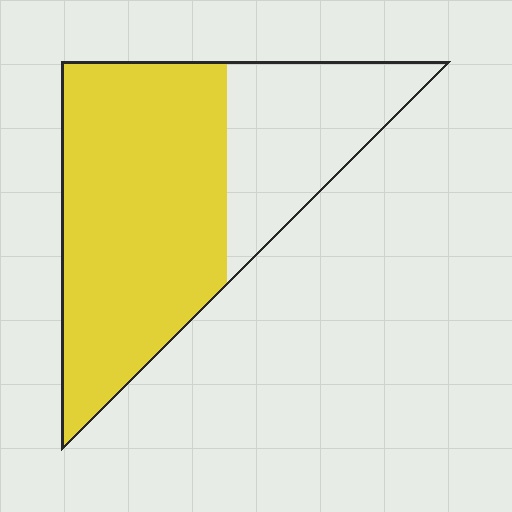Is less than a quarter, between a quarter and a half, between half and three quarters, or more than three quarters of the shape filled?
Between half and three quarters.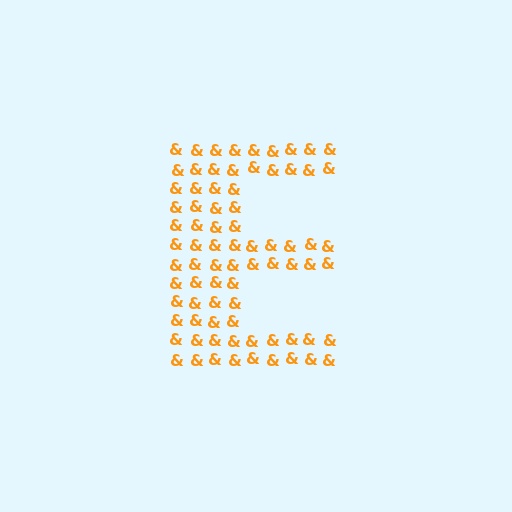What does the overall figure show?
The overall figure shows the letter E.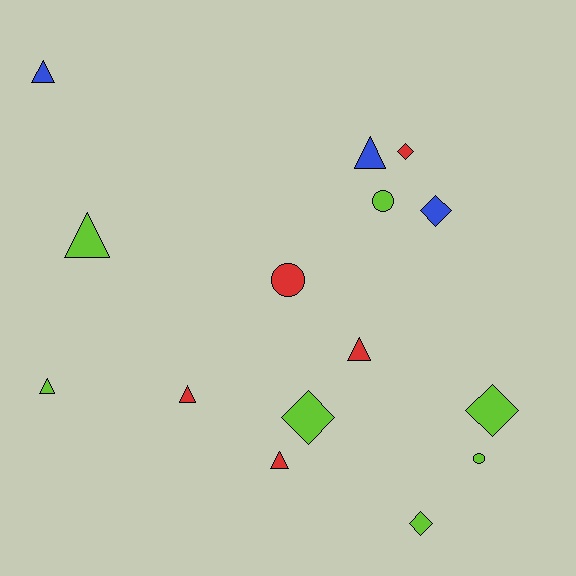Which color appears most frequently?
Lime, with 7 objects.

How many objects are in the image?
There are 15 objects.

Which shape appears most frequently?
Triangle, with 7 objects.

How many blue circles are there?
There are no blue circles.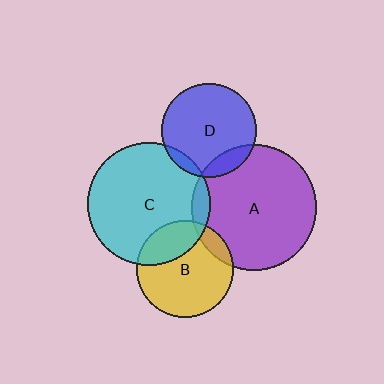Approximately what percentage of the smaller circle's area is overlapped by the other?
Approximately 10%.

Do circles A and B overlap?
Yes.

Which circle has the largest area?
Circle A (purple).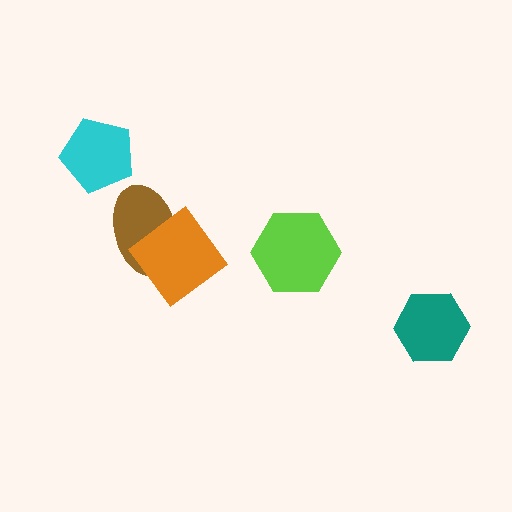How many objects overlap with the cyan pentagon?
0 objects overlap with the cyan pentagon.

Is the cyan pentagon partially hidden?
No, no other shape covers it.